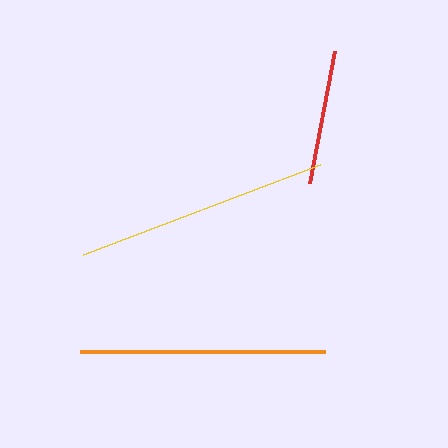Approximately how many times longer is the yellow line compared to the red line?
The yellow line is approximately 1.9 times the length of the red line.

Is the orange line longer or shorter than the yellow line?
The yellow line is longer than the orange line.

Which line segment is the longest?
The yellow line is the longest at approximately 254 pixels.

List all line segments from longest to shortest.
From longest to shortest: yellow, orange, red.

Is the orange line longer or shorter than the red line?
The orange line is longer than the red line.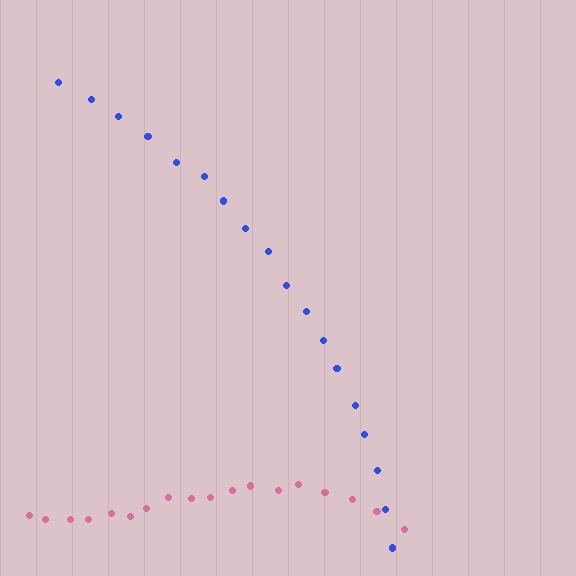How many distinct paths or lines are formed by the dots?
There are 2 distinct paths.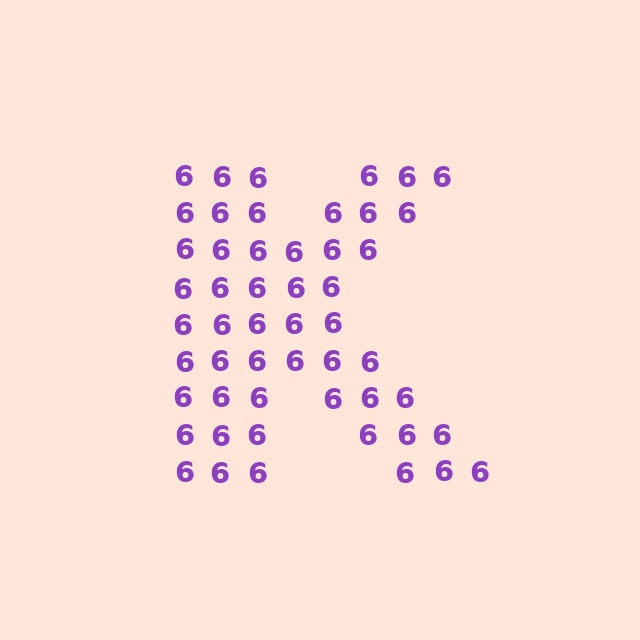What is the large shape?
The large shape is the letter K.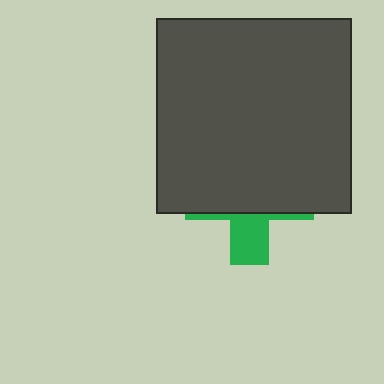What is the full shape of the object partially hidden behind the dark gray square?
The partially hidden object is a green cross.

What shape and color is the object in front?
The object in front is a dark gray square.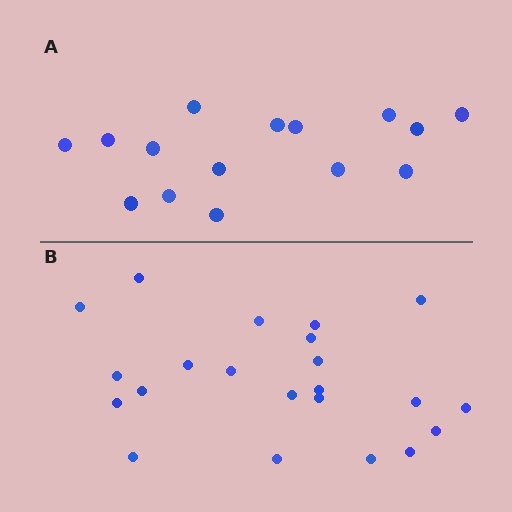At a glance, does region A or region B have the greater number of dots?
Region B (the bottom region) has more dots.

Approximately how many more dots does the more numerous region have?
Region B has roughly 8 or so more dots than region A.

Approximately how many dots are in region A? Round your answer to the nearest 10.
About 20 dots. (The exact count is 15, which rounds to 20.)